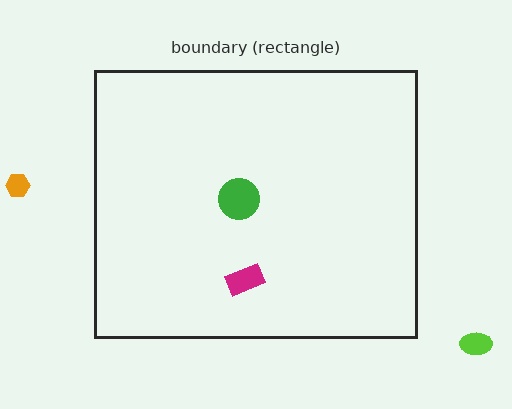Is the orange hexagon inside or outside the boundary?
Outside.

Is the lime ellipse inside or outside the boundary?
Outside.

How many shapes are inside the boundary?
2 inside, 2 outside.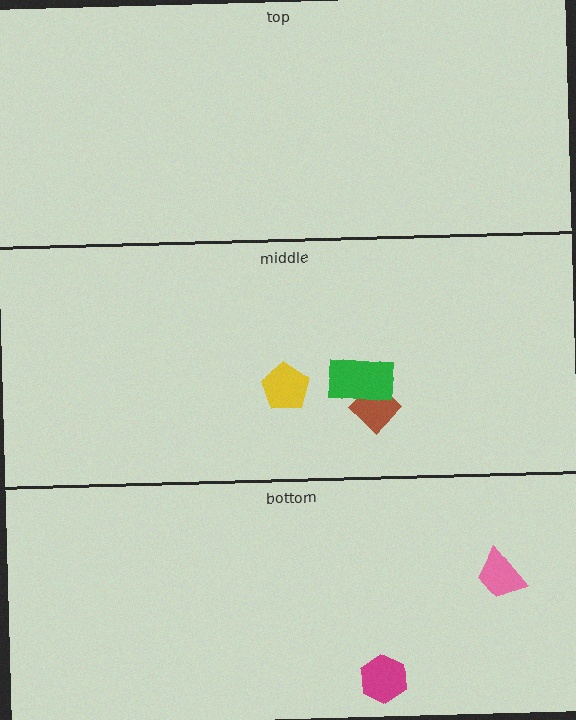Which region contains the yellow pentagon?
The middle region.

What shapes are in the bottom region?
The pink trapezoid, the magenta hexagon.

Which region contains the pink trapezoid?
The bottom region.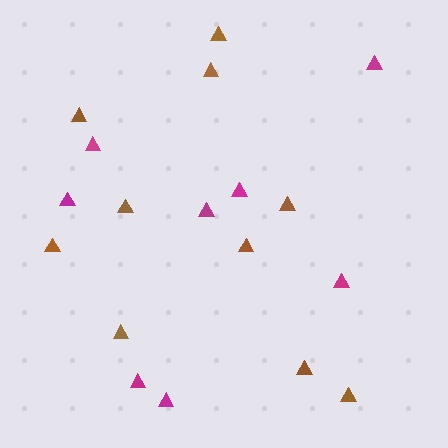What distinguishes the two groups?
There are 2 groups: one group of brown triangles (10) and one group of magenta triangles (8).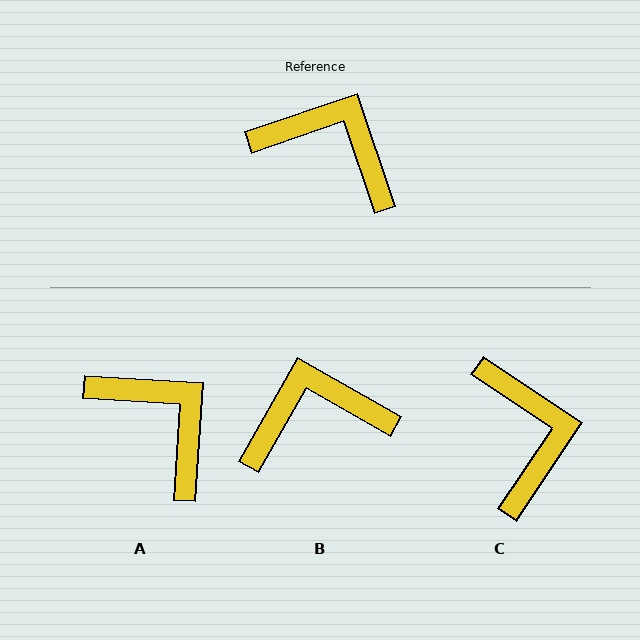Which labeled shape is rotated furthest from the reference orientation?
C, about 53 degrees away.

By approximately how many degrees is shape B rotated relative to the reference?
Approximately 41 degrees counter-clockwise.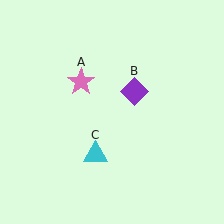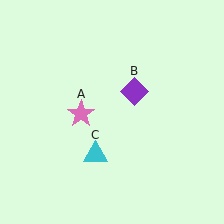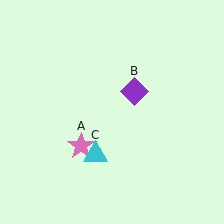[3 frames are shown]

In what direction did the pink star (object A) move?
The pink star (object A) moved down.